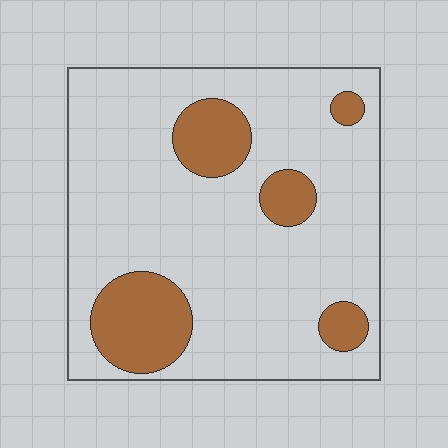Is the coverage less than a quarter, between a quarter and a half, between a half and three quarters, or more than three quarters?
Less than a quarter.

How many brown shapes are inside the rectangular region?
5.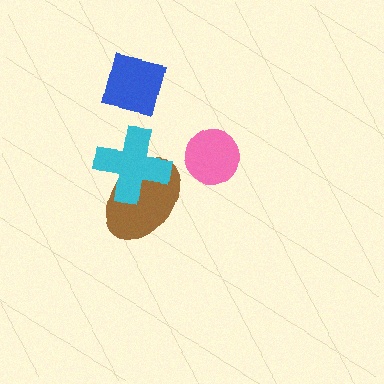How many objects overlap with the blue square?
0 objects overlap with the blue square.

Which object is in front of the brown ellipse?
The cyan cross is in front of the brown ellipse.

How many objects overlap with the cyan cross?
1 object overlaps with the cyan cross.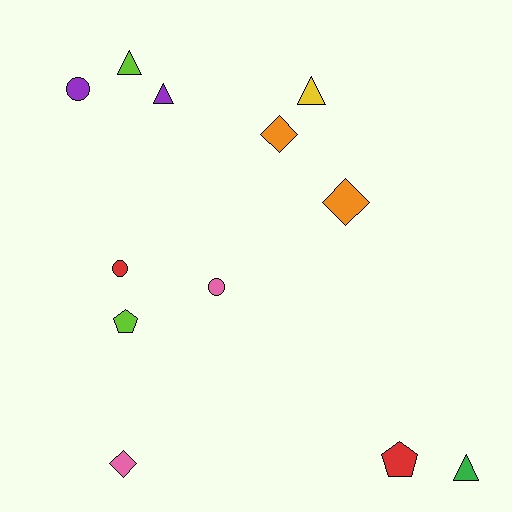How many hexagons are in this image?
There are no hexagons.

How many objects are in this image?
There are 12 objects.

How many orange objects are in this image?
There are 2 orange objects.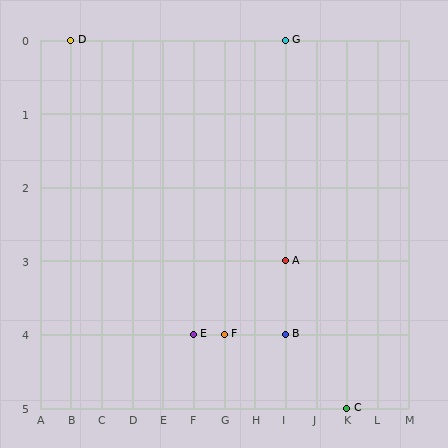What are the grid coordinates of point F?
Point F is at grid coordinates (G, 4).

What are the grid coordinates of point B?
Point B is at grid coordinates (I, 4).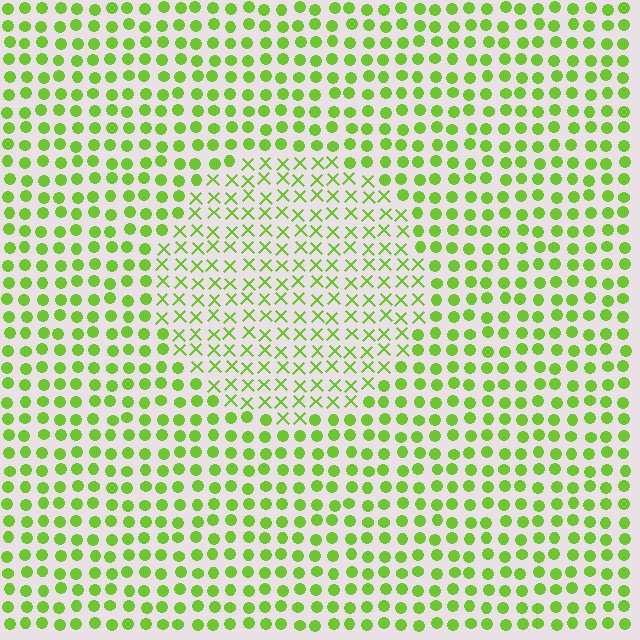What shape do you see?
I see a circle.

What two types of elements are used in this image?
The image uses X marks inside the circle region and circles outside it.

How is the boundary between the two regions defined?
The boundary is defined by a change in element shape: X marks inside vs. circles outside. All elements share the same color and spacing.